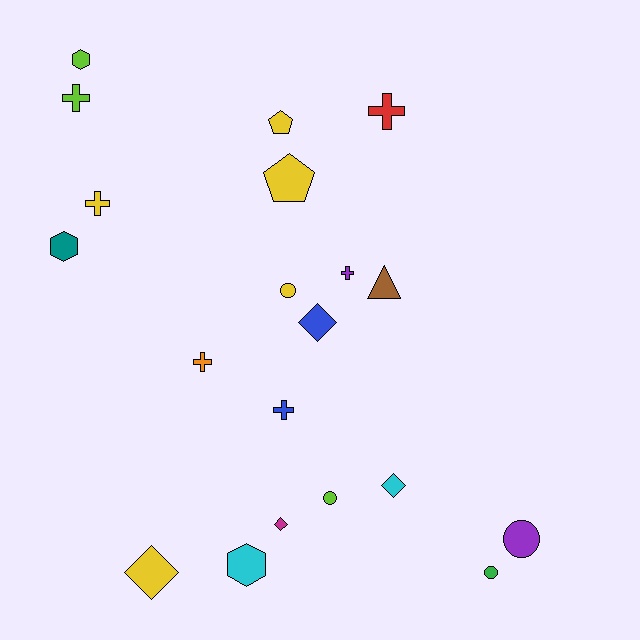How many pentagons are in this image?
There are 2 pentagons.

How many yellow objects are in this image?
There are 5 yellow objects.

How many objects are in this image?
There are 20 objects.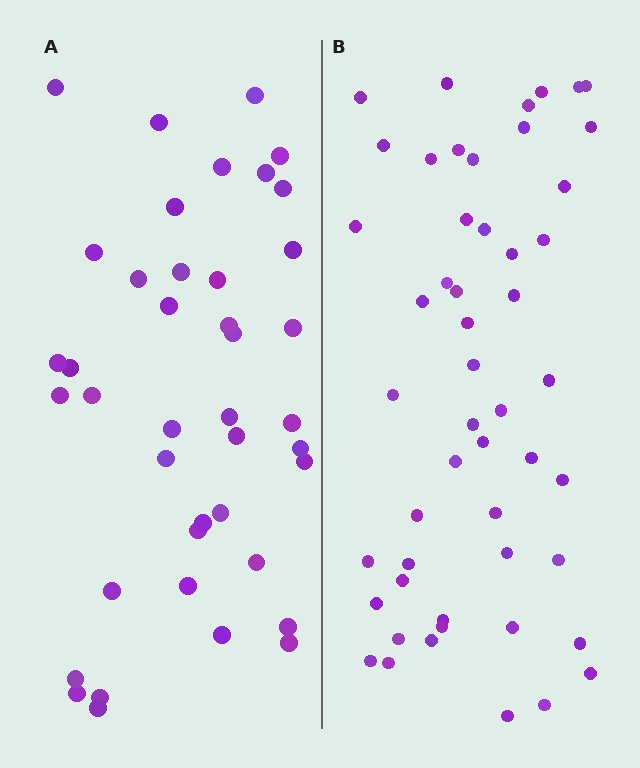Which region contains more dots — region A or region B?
Region B (the right region) has more dots.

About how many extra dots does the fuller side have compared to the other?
Region B has roughly 10 or so more dots than region A.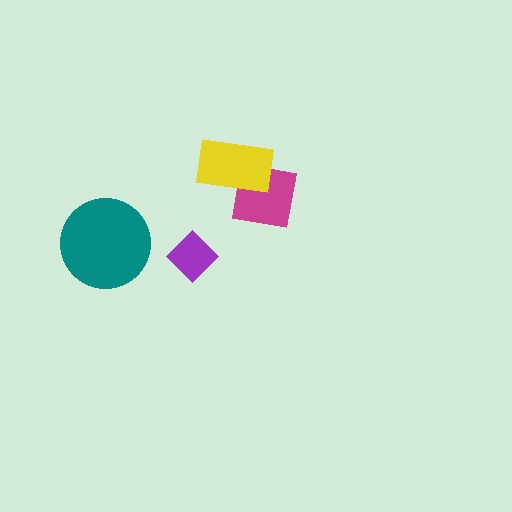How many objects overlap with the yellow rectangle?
1 object overlaps with the yellow rectangle.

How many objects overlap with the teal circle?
0 objects overlap with the teal circle.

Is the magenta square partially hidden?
Yes, it is partially covered by another shape.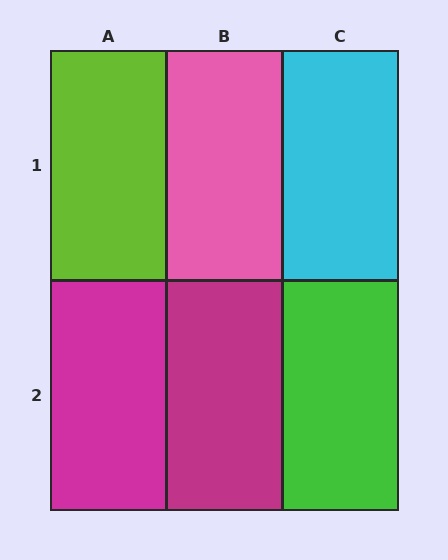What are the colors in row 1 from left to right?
Lime, pink, cyan.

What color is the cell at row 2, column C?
Green.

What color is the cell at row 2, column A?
Magenta.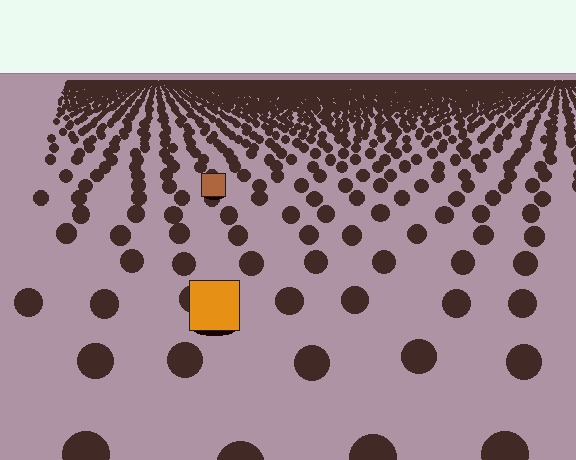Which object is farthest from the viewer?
The brown square is farthest from the viewer. It appears smaller and the ground texture around it is denser.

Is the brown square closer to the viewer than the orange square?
No. The orange square is closer — you can tell from the texture gradient: the ground texture is coarser near it.